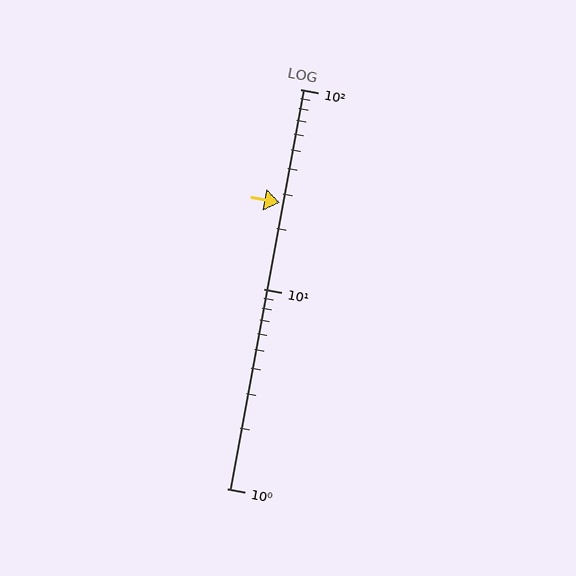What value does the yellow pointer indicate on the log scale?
The pointer indicates approximately 27.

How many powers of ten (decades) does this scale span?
The scale spans 2 decades, from 1 to 100.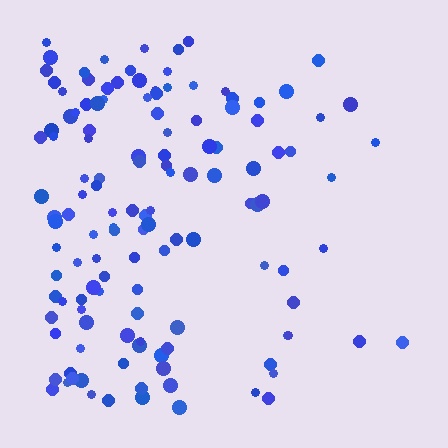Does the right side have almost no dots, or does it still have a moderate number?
Still a moderate number, just noticeably fewer than the left.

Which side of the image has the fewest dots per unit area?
The right.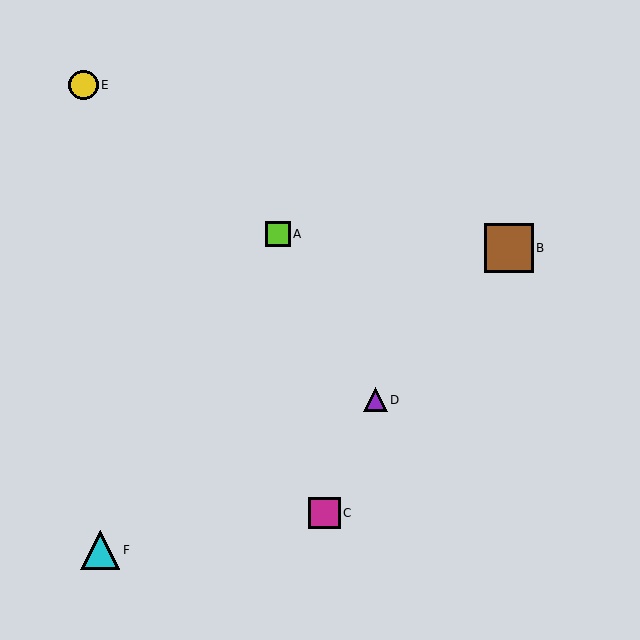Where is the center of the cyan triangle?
The center of the cyan triangle is at (100, 550).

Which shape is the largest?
The brown square (labeled B) is the largest.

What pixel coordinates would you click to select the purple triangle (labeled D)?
Click at (375, 400) to select the purple triangle D.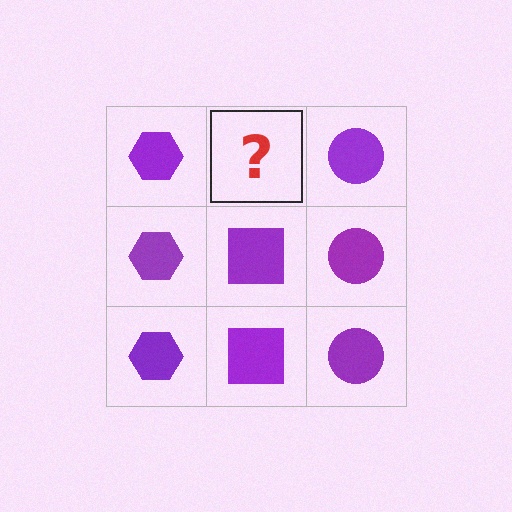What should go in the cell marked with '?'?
The missing cell should contain a purple square.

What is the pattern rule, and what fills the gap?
The rule is that each column has a consistent shape. The gap should be filled with a purple square.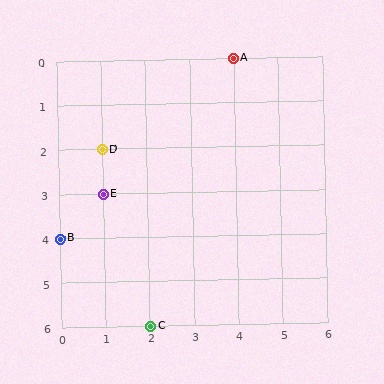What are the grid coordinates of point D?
Point D is at grid coordinates (1, 2).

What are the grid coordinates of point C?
Point C is at grid coordinates (2, 6).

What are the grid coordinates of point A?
Point A is at grid coordinates (4, 0).